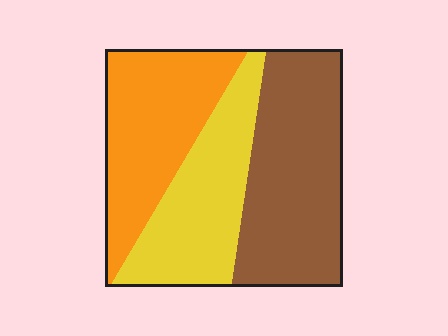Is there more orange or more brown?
Brown.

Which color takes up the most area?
Brown, at roughly 40%.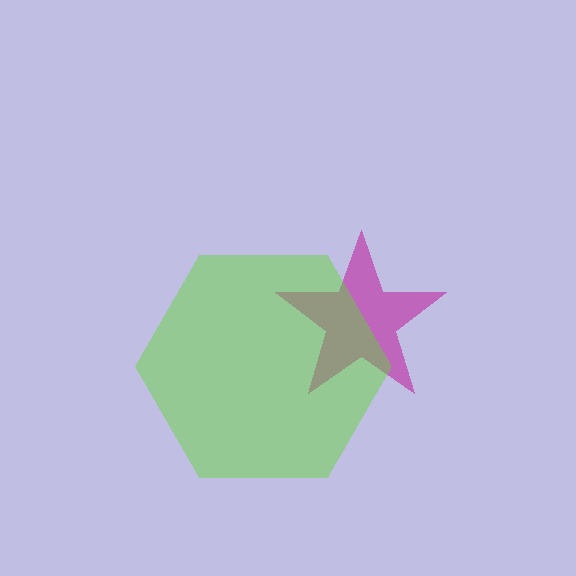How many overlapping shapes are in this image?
There are 2 overlapping shapes in the image.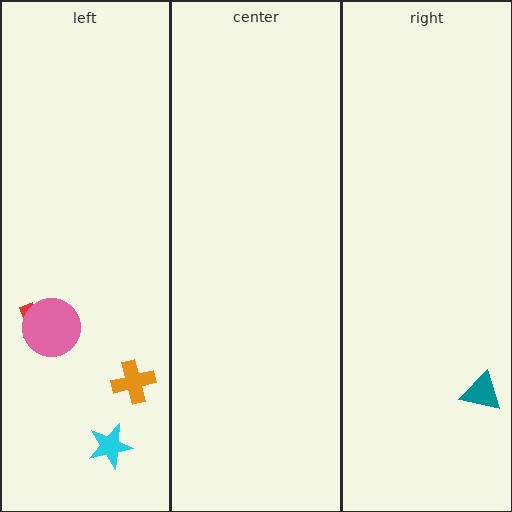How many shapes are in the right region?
1.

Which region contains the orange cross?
The left region.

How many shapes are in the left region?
4.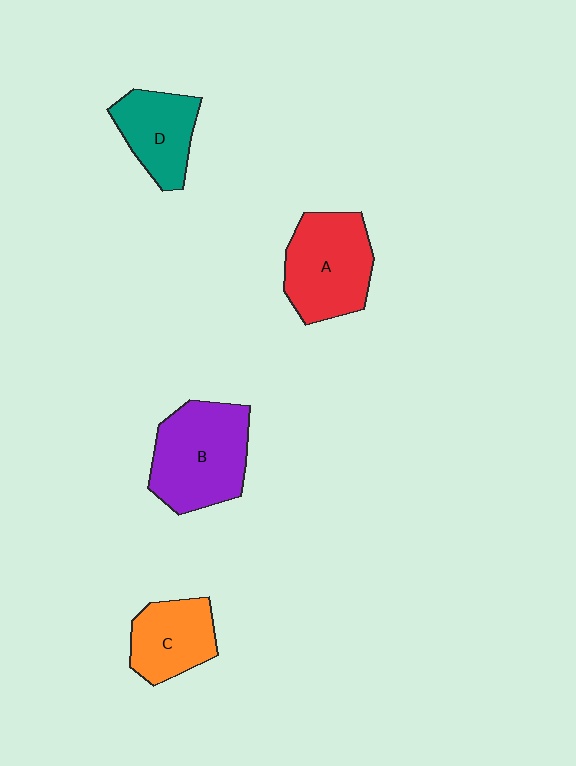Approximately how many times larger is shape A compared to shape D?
Approximately 1.4 times.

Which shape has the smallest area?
Shape C (orange).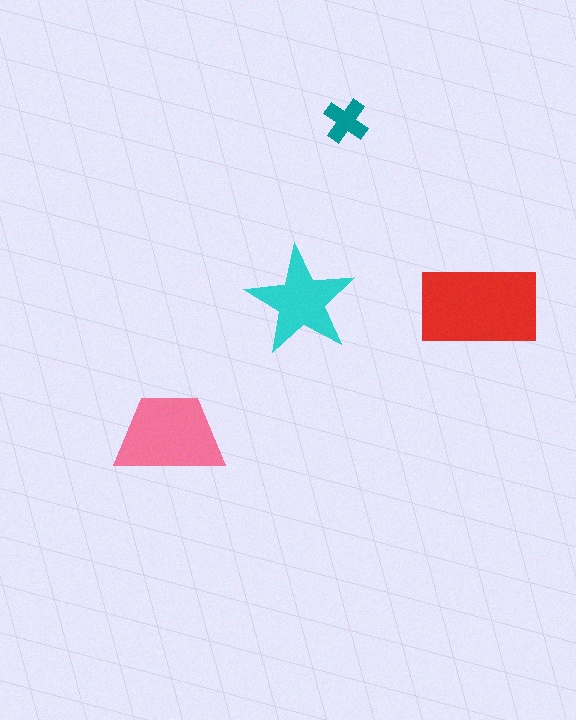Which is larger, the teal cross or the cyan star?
The cyan star.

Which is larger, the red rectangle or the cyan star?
The red rectangle.